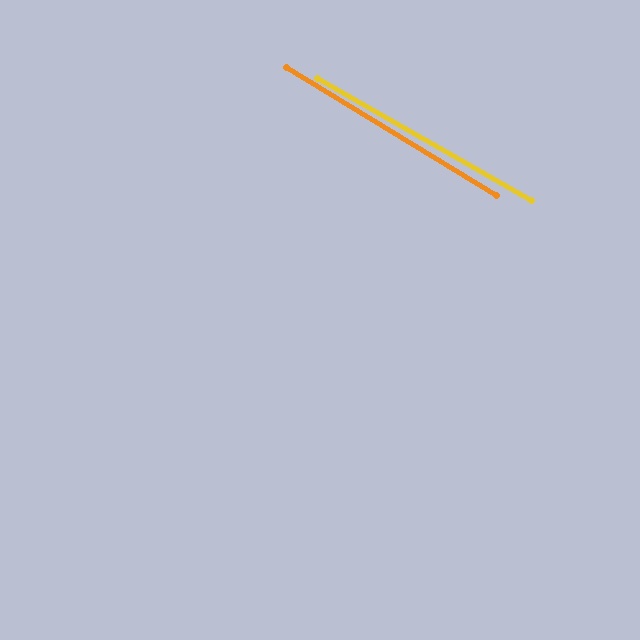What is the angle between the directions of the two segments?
Approximately 2 degrees.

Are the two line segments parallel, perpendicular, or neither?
Parallel — their directions differ by only 1.5°.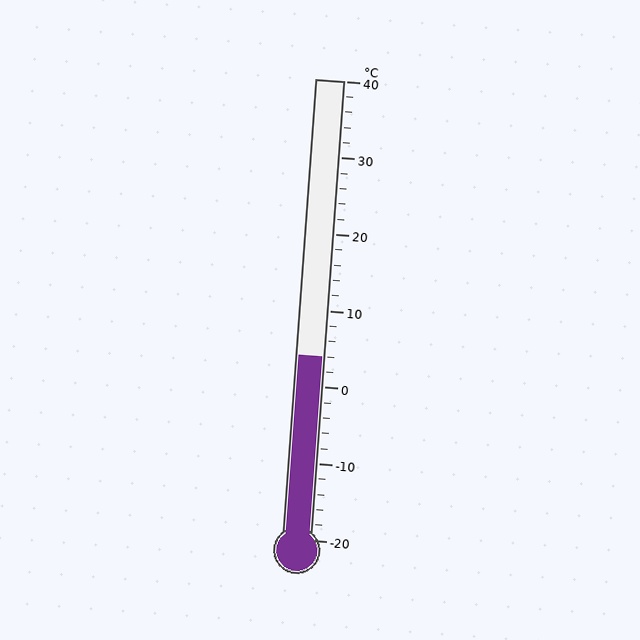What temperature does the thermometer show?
The thermometer shows approximately 4°C.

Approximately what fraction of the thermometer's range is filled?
The thermometer is filled to approximately 40% of its range.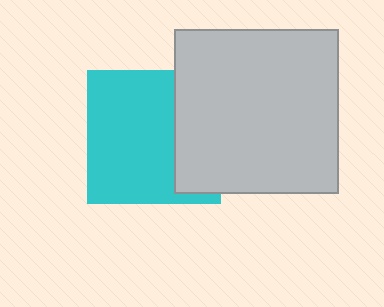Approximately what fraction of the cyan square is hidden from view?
Roughly 33% of the cyan square is hidden behind the light gray square.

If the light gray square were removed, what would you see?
You would see the complete cyan square.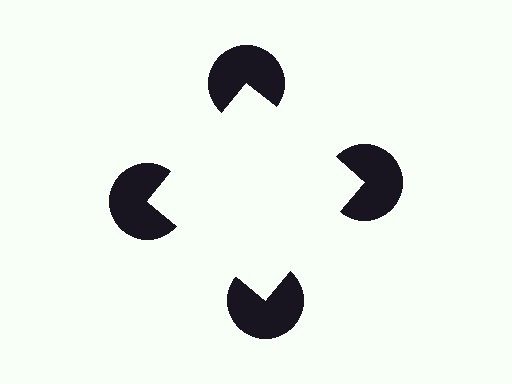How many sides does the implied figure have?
4 sides.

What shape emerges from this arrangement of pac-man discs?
An illusory square — its edges are inferred from the aligned wedge cuts in the pac-man discs, not physically drawn.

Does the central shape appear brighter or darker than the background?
It typically appears slightly brighter than the background, even though no actual brightness change is drawn.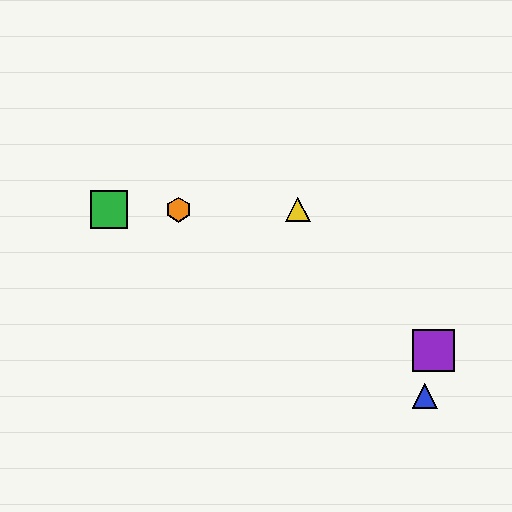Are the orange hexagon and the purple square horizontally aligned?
No, the orange hexagon is at y≈210 and the purple square is at y≈350.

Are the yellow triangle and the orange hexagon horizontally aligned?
Yes, both are at y≈210.